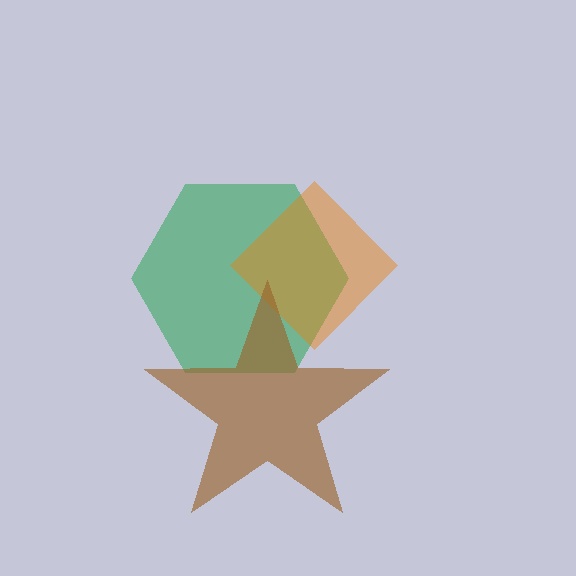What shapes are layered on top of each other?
The layered shapes are: a green hexagon, an orange diamond, a brown star.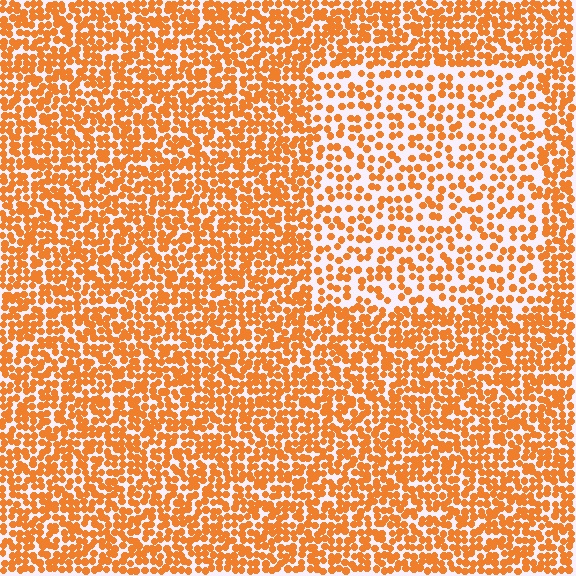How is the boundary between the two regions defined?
The boundary is defined by a change in element density (approximately 1.9x ratio). All elements are the same color, size, and shape.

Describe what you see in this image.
The image contains small orange elements arranged at two different densities. A rectangle-shaped region is visible where the elements are less densely packed than the surrounding area.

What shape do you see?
I see a rectangle.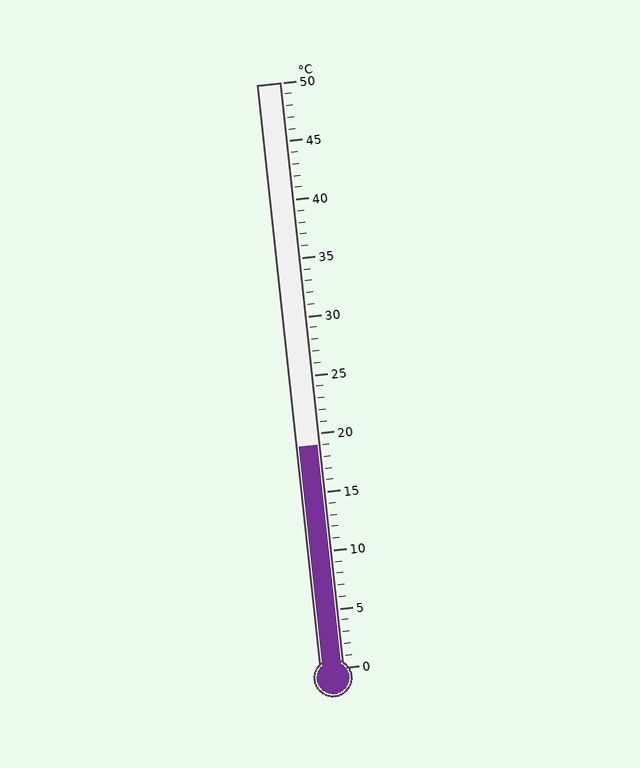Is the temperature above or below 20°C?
The temperature is below 20°C.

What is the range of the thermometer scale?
The thermometer scale ranges from 0°C to 50°C.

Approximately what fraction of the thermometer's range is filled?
The thermometer is filled to approximately 40% of its range.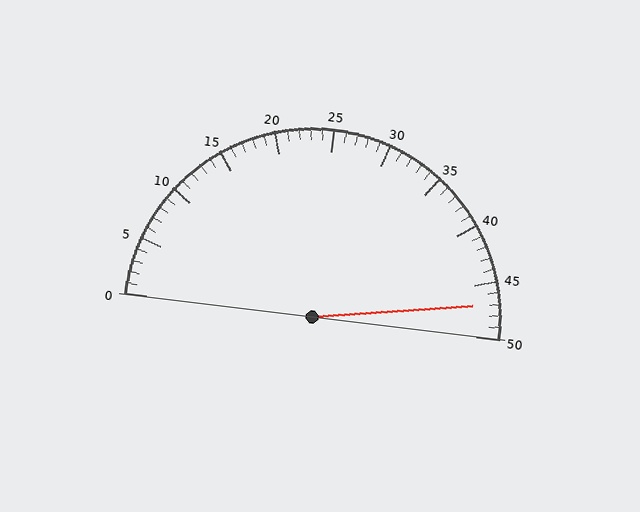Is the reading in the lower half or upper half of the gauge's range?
The reading is in the upper half of the range (0 to 50).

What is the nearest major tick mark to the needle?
The nearest major tick mark is 45.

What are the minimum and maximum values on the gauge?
The gauge ranges from 0 to 50.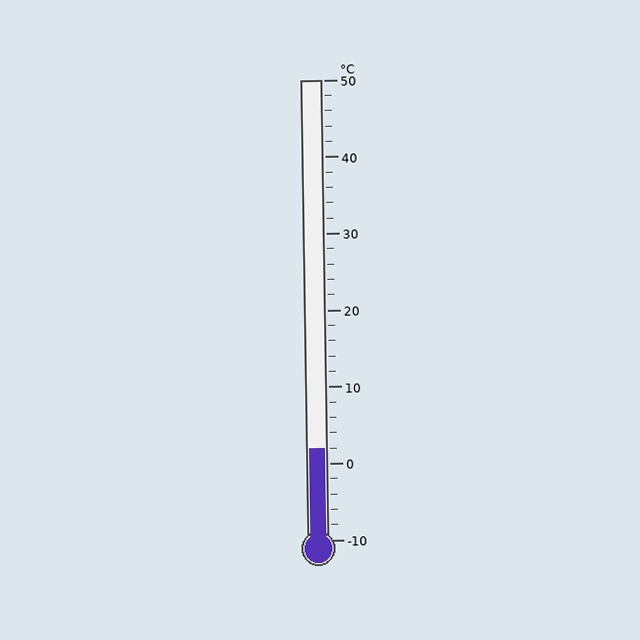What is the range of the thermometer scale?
The thermometer scale ranges from -10°C to 50°C.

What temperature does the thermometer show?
The thermometer shows approximately 2°C.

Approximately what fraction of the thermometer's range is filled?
The thermometer is filled to approximately 20% of its range.